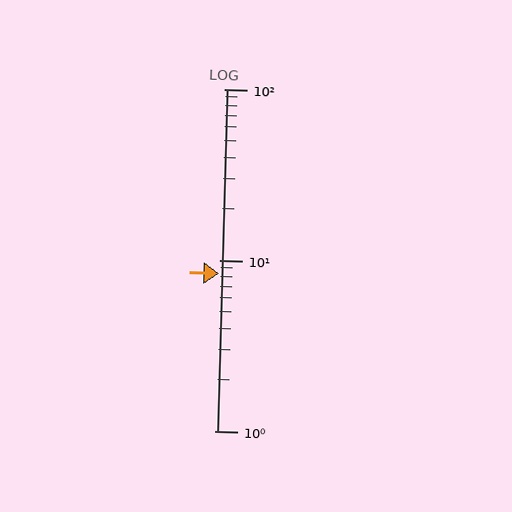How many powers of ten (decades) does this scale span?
The scale spans 2 decades, from 1 to 100.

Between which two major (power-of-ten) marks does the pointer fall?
The pointer is between 1 and 10.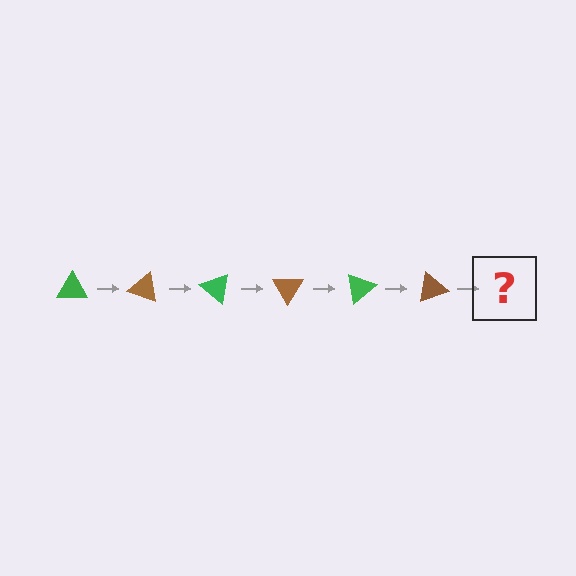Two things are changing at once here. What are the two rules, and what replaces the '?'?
The two rules are that it rotates 20 degrees each step and the color cycles through green and brown. The '?' should be a green triangle, rotated 120 degrees from the start.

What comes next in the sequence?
The next element should be a green triangle, rotated 120 degrees from the start.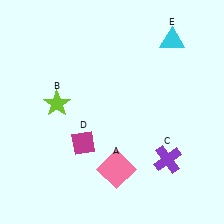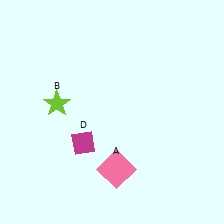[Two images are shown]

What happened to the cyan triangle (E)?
The cyan triangle (E) was removed in Image 2. It was in the top-right area of Image 1.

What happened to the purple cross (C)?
The purple cross (C) was removed in Image 2. It was in the bottom-right area of Image 1.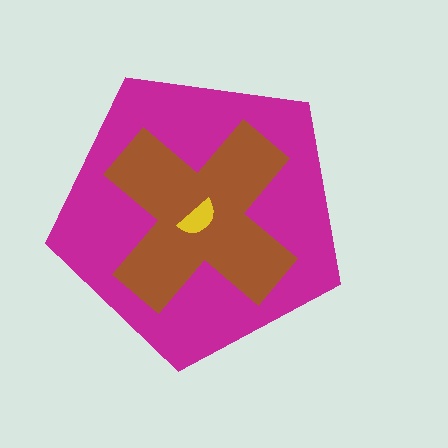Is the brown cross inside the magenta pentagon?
Yes.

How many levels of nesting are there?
3.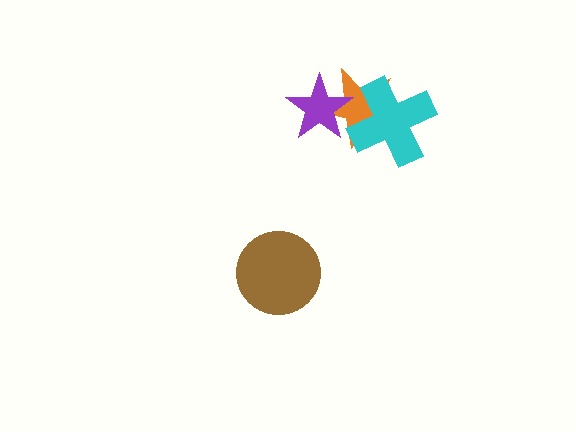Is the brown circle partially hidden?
No, no other shape covers it.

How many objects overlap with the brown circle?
0 objects overlap with the brown circle.